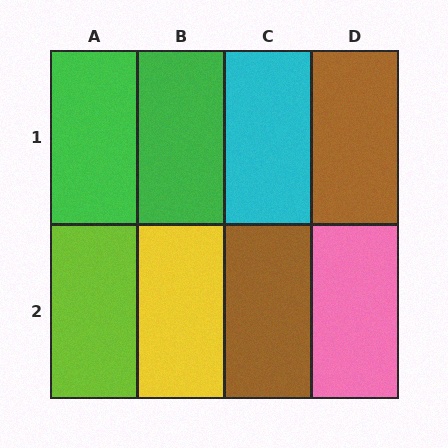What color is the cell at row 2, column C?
Brown.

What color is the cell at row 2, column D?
Pink.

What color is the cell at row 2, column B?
Yellow.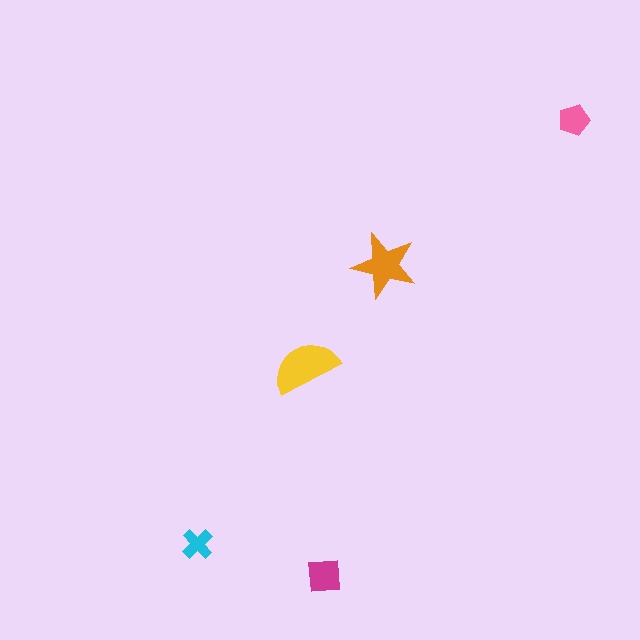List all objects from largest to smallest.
The yellow semicircle, the orange star, the magenta square, the pink pentagon, the cyan cross.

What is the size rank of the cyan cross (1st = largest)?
5th.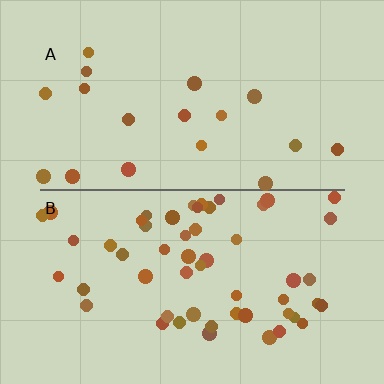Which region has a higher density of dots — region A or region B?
B (the bottom).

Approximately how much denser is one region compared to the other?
Approximately 3.0× — region B over region A.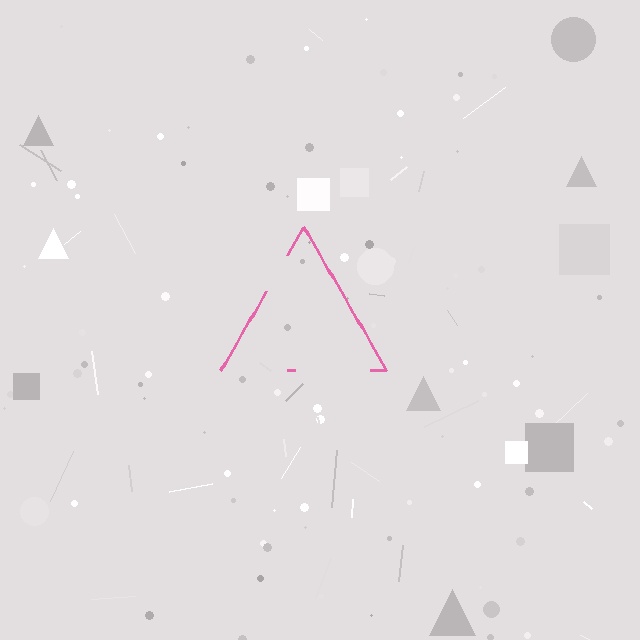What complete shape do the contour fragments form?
The contour fragments form a triangle.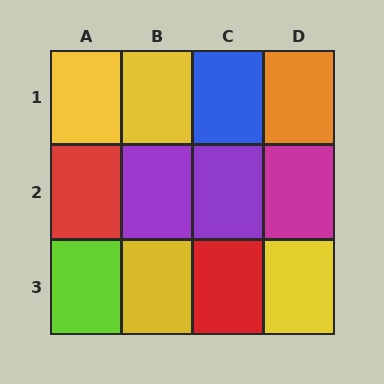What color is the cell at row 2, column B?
Purple.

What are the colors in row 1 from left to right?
Yellow, yellow, blue, orange.